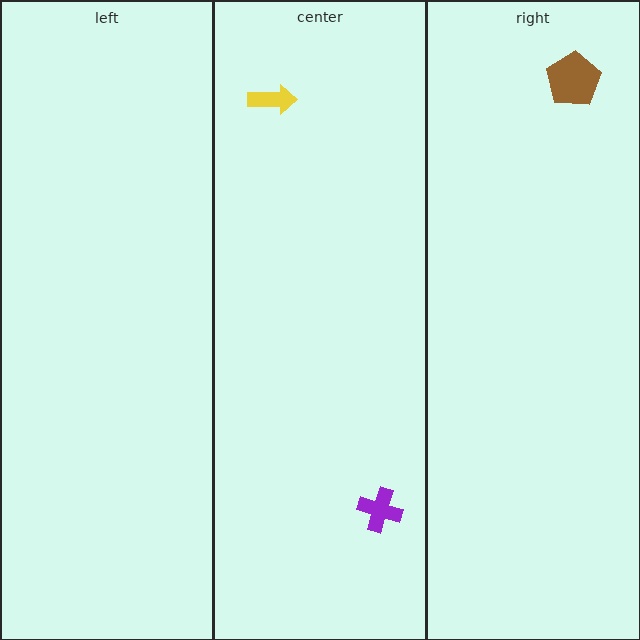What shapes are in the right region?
The brown pentagon.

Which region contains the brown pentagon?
The right region.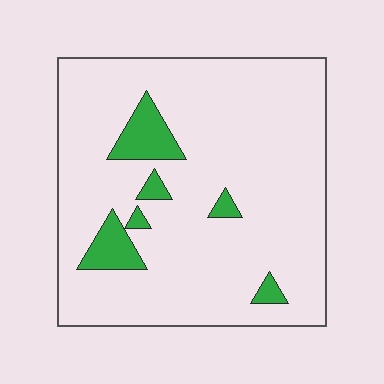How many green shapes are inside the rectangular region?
6.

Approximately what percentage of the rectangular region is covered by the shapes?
Approximately 10%.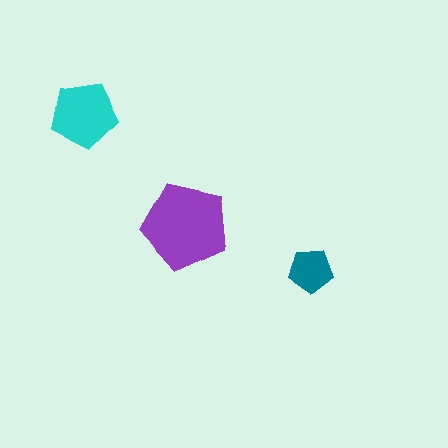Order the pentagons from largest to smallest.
the purple one, the cyan one, the teal one.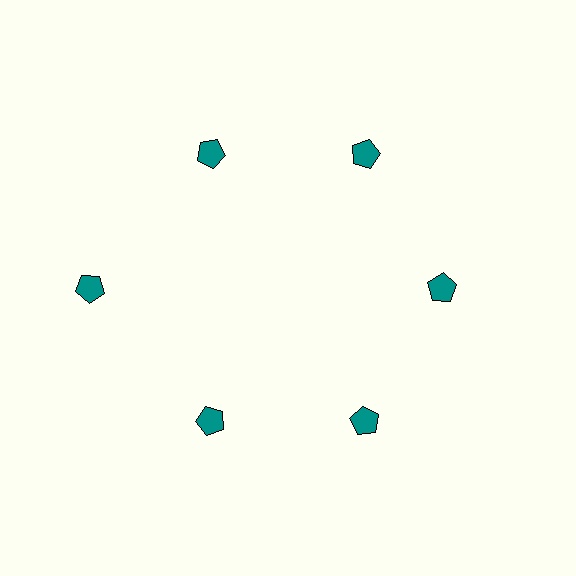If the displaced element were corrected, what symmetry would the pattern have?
It would have 6-fold rotational symmetry — the pattern would map onto itself every 60 degrees.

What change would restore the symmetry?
The symmetry would be restored by moving it inward, back onto the ring so that all 6 pentagons sit at equal angles and equal distance from the center.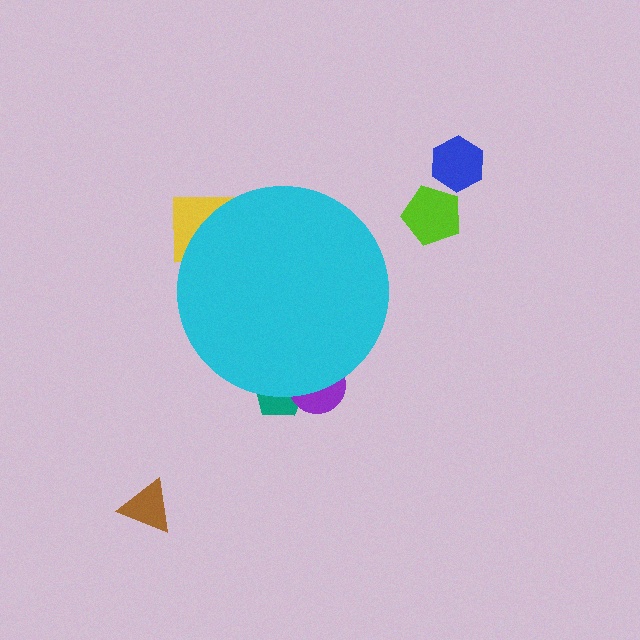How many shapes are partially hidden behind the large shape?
3 shapes are partially hidden.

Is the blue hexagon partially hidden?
No, the blue hexagon is fully visible.